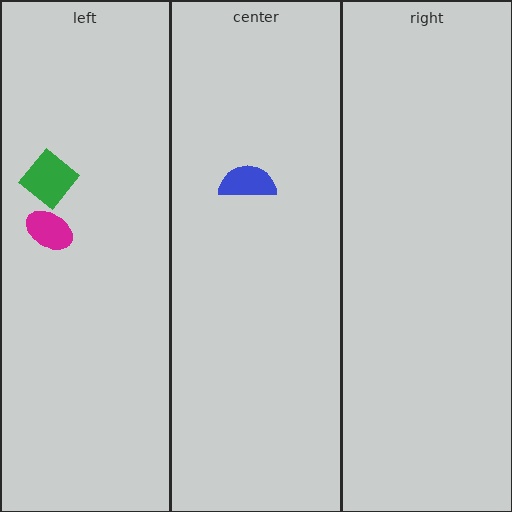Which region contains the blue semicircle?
The center region.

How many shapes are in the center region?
1.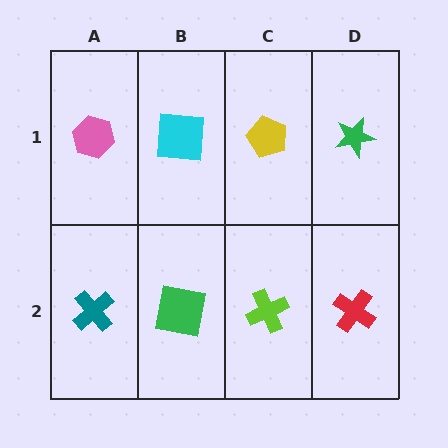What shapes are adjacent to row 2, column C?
A yellow pentagon (row 1, column C), a green square (row 2, column B), a red cross (row 2, column D).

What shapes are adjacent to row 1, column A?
A teal cross (row 2, column A), a cyan square (row 1, column B).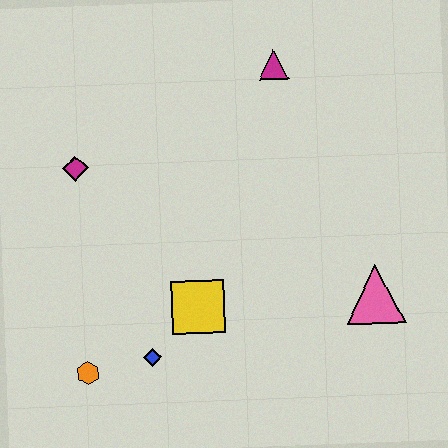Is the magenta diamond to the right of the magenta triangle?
No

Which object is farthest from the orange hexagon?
The magenta triangle is farthest from the orange hexagon.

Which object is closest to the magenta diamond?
The yellow square is closest to the magenta diamond.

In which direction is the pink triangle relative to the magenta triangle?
The pink triangle is below the magenta triangle.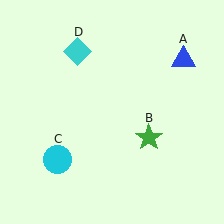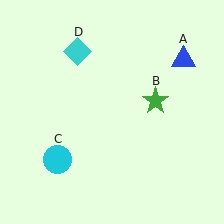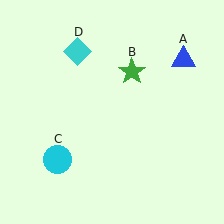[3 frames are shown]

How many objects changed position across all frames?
1 object changed position: green star (object B).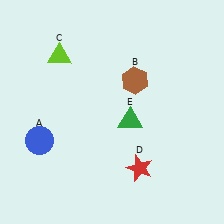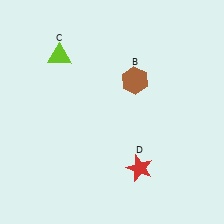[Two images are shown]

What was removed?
The blue circle (A), the green triangle (E) were removed in Image 2.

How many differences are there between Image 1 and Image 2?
There are 2 differences between the two images.